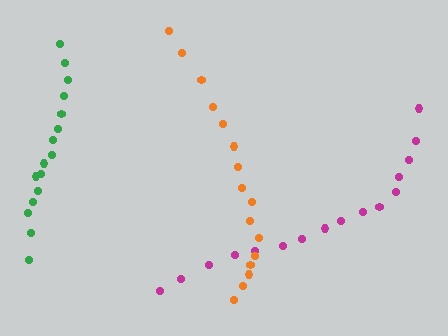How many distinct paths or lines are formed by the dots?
There are 3 distinct paths.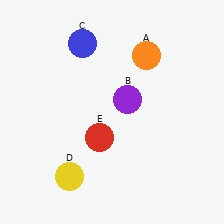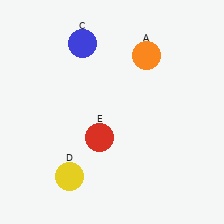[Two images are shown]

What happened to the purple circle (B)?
The purple circle (B) was removed in Image 2. It was in the top-right area of Image 1.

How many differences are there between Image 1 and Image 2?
There is 1 difference between the two images.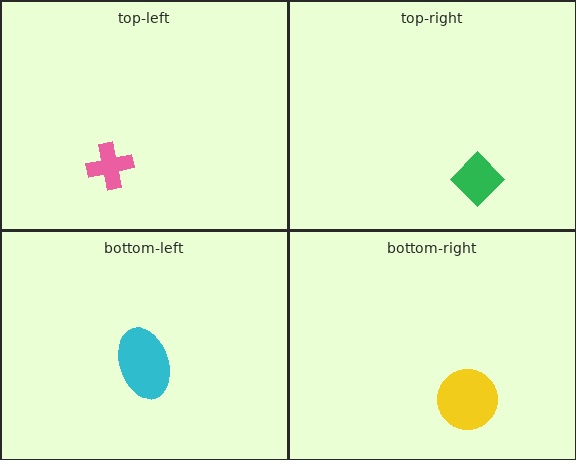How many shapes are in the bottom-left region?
1.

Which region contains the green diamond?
The top-right region.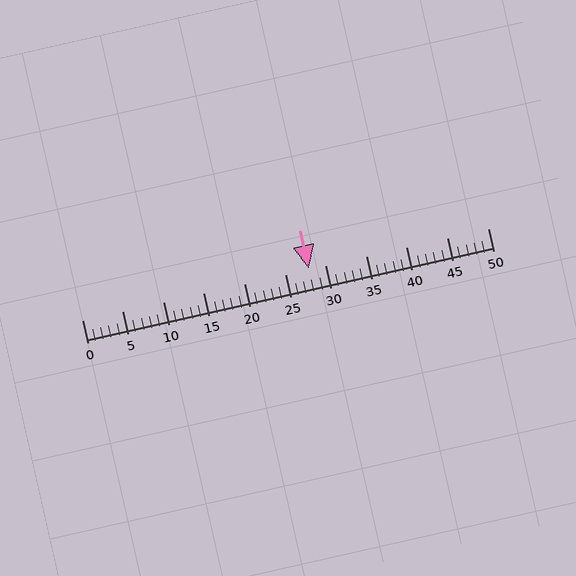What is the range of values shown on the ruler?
The ruler shows values from 0 to 50.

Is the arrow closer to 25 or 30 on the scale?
The arrow is closer to 30.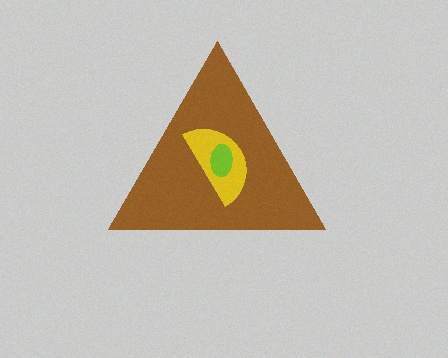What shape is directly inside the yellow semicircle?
The lime ellipse.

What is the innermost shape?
The lime ellipse.